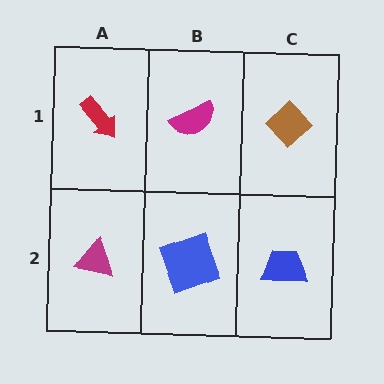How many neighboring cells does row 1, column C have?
2.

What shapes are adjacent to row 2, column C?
A brown diamond (row 1, column C), a blue square (row 2, column B).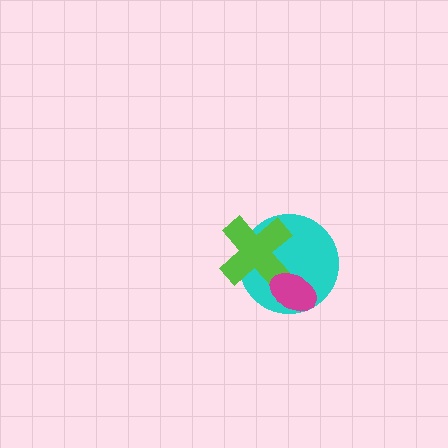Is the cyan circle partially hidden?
Yes, it is partially covered by another shape.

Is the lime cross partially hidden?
Yes, it is partially covered by another shape.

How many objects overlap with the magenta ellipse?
2 objects overlap with the magenta ellipse.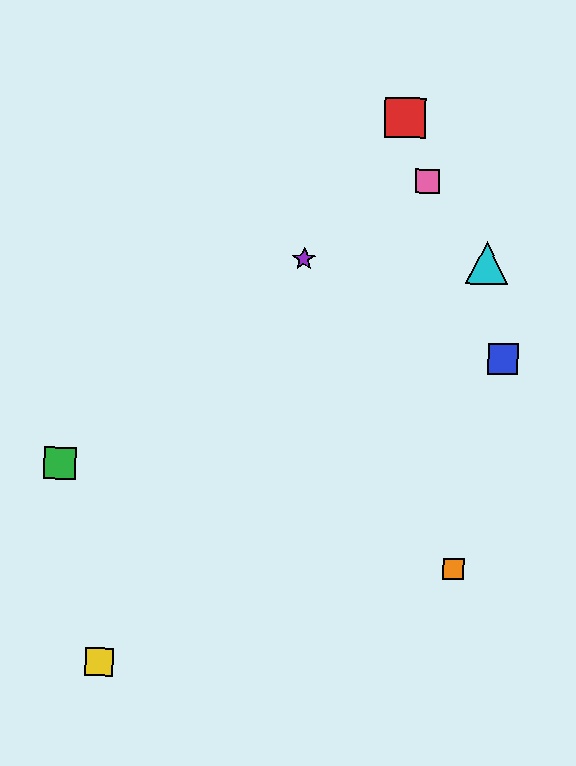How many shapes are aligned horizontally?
2 shapes (the purple star, the cyan triangle) are aligned horizontally.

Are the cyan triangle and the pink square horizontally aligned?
No, the cyan triangle is at y≈263 and the pink square is at y≈181.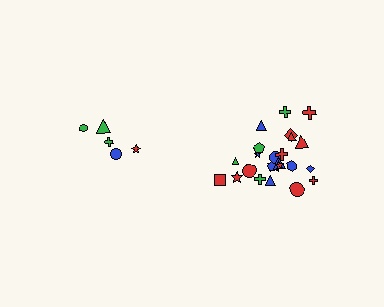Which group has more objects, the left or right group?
The right group.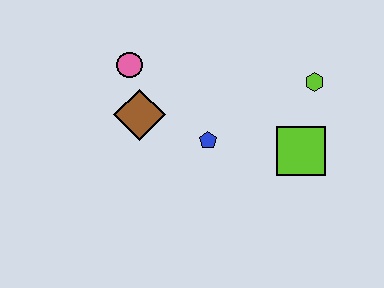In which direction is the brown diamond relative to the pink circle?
The brown diamond is below the pink circle.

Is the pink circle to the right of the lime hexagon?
No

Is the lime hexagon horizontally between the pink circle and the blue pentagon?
No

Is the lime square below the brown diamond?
Yes